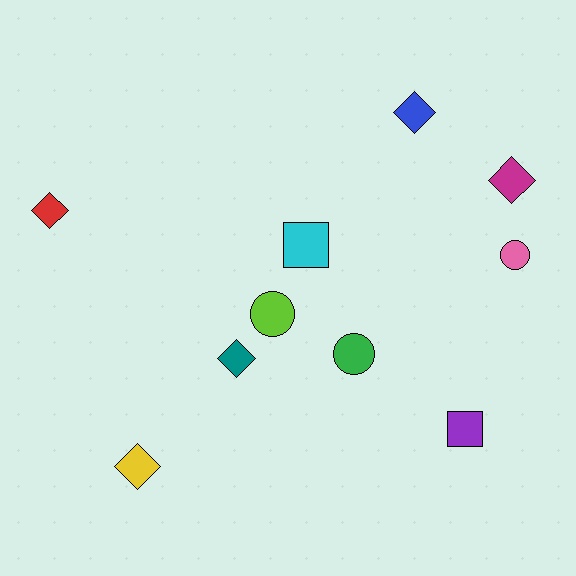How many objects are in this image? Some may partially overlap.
There are 10 objects.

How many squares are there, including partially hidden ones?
There are 2 squares.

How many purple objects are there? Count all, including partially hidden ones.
There is 1 purple object.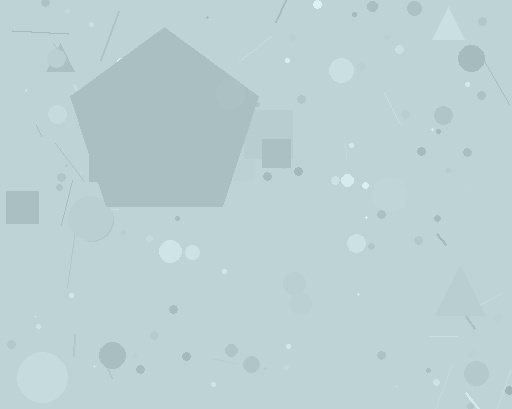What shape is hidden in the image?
A pentagon is hidden in the image.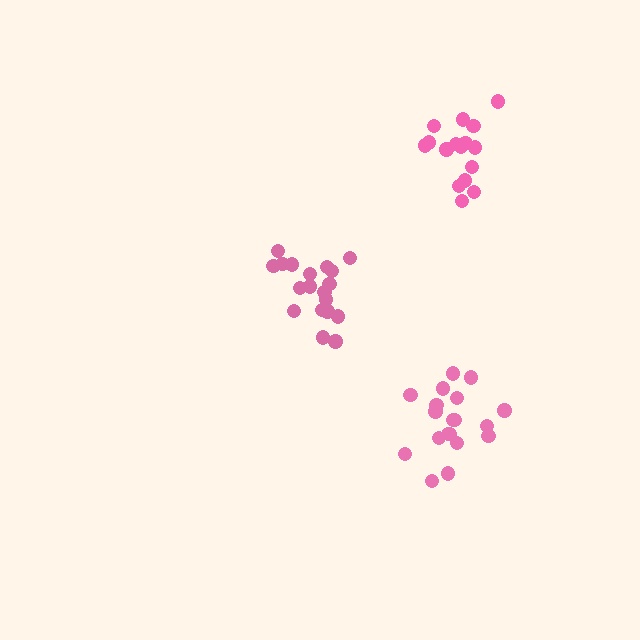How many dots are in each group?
Group 1: 19 dots, Group 2: 19 dots, Group 3: 16 dots (54 total).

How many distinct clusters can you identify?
There are 3 distinct clusters.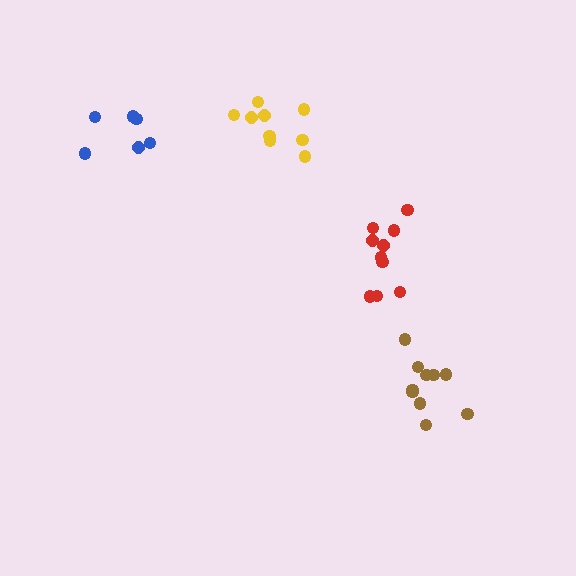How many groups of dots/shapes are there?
There are 4 groups.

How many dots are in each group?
Group 1: 10 dots, Group 2: 10 dots, Group 3: 9 dots, Group 4: 6 dots (35 total).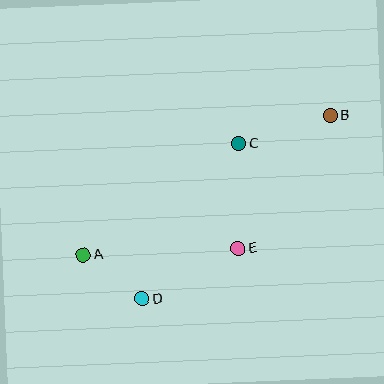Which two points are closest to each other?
Points A and D are closest to each other.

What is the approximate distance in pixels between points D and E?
The distance between D and E is approximately 109 pixels.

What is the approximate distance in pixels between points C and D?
The distance between C and D is approximately 183 pixels.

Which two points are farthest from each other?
Points A and B are farthest from each other.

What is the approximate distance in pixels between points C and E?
The distance between C and E is approximately 105 pixels.